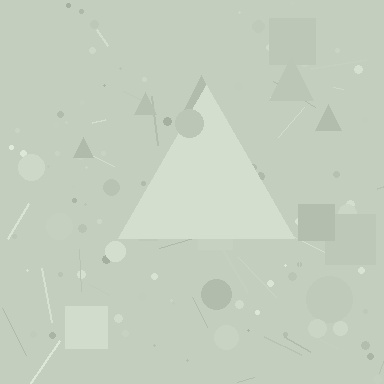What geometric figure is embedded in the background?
A triangle is embedded in the background.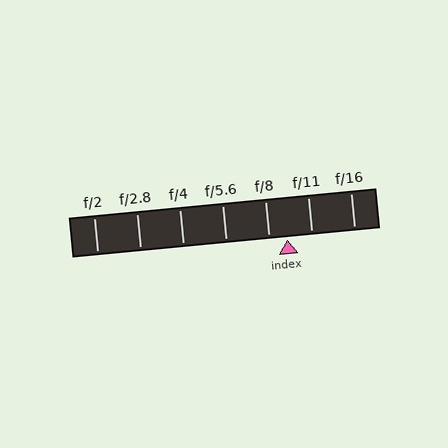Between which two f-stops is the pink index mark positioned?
The index mark is between f/8 and f/11.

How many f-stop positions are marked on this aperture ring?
There are 7 f-stop positions marked.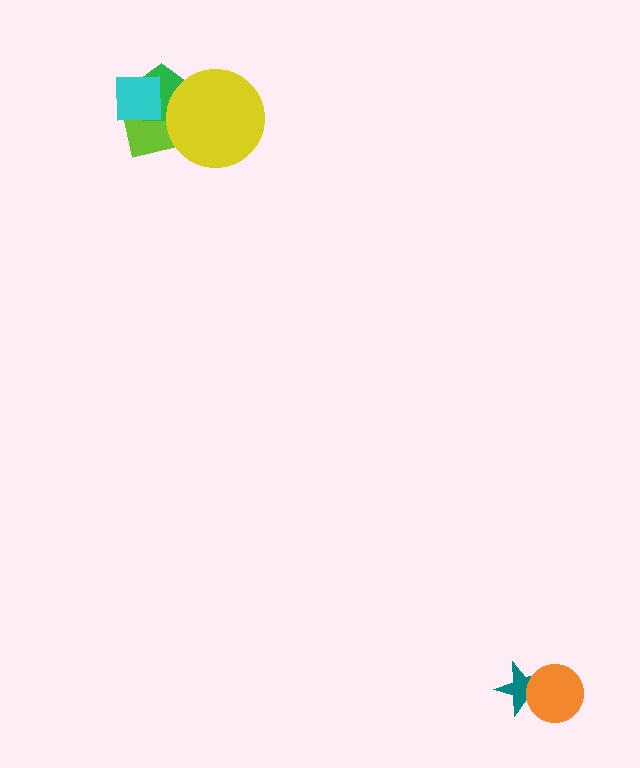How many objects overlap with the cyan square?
2 objects overlap with the cyan square.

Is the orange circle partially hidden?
No, no other shape covers it.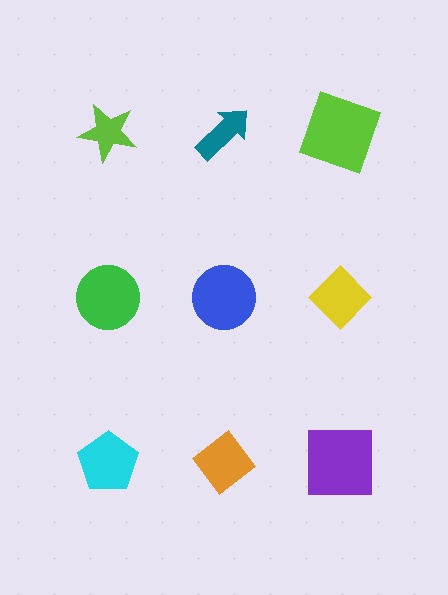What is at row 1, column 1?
A lime star.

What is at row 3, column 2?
An orange diamond.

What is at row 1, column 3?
A lime square.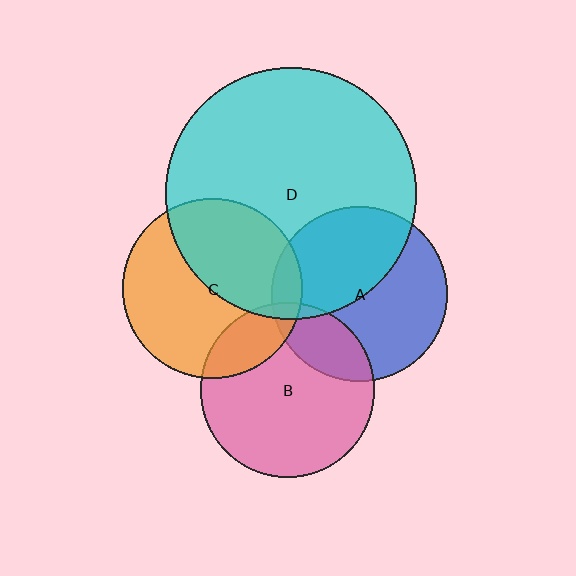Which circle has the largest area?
Circle D (cyan).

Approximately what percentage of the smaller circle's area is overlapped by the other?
Approximately 10%.